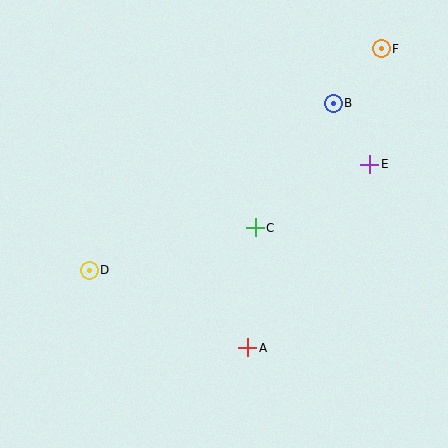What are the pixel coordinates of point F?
Point F is at (381, 49).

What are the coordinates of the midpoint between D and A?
The midpoint between D and A is at (168, 309).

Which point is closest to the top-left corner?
Point D is closest to the top-left corner.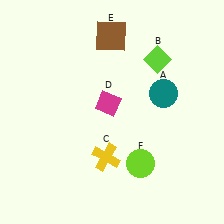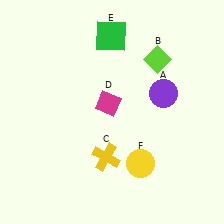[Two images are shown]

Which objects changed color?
A changed from teal to purple. E changed from brown to green. F changed from lime to yellow.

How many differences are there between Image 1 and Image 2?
There are 3 differences between the two images.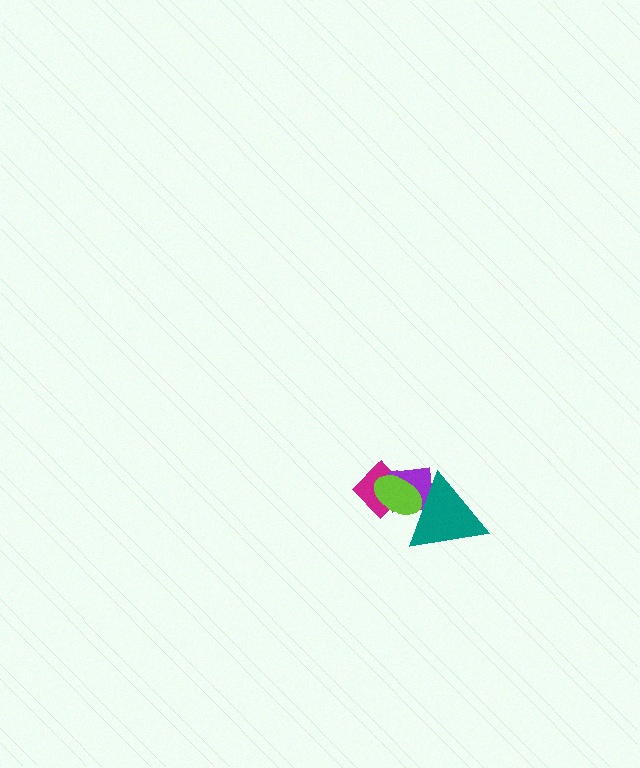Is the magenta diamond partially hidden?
Yes, it is partially covered by another shape.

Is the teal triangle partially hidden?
No, no other shape covers it.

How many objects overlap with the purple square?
3 objects overlap with the purple square.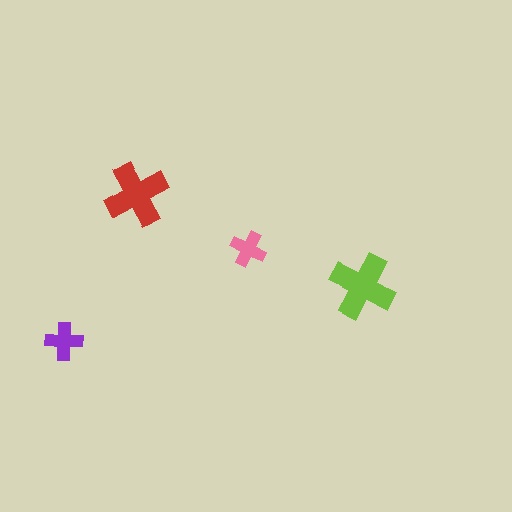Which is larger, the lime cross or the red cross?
The lime one.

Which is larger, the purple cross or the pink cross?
The purple one.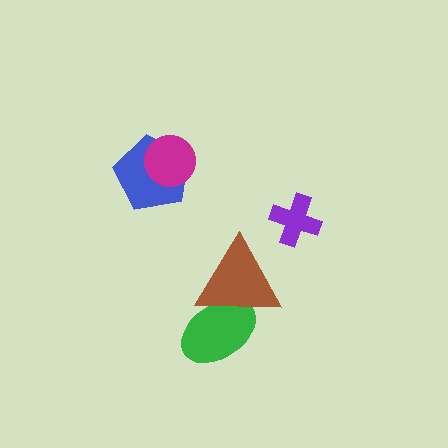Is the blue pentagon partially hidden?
Yes, it is partially covered by another shape.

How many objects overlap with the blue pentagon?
1 object overlaps with the blue pentagon.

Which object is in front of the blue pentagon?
The magenta circle is in front of the blue pentagon.